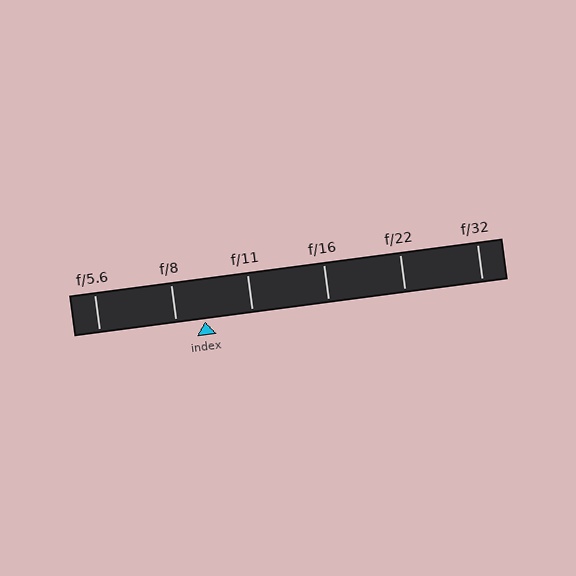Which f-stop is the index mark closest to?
The index mark is closest to f/8.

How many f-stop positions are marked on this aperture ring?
There are 6 f-stop positions marked.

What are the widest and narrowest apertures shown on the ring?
The widest aperture shown is f/5.6 and the narrowest is f/32.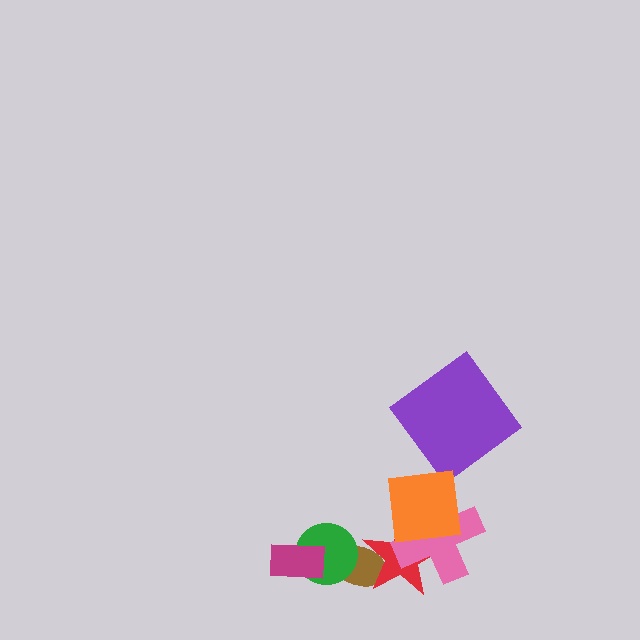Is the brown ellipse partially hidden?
Yes, it is partially covered by another shape.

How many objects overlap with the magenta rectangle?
1 object overlaps with the magenta rectangle.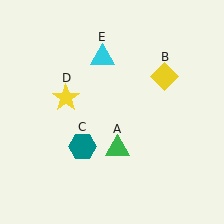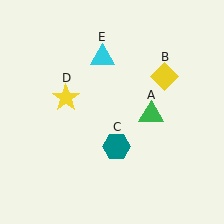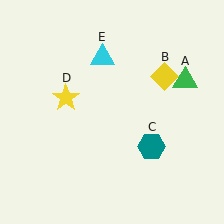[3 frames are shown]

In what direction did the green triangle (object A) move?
The green triangle (object A) moved up and to the right.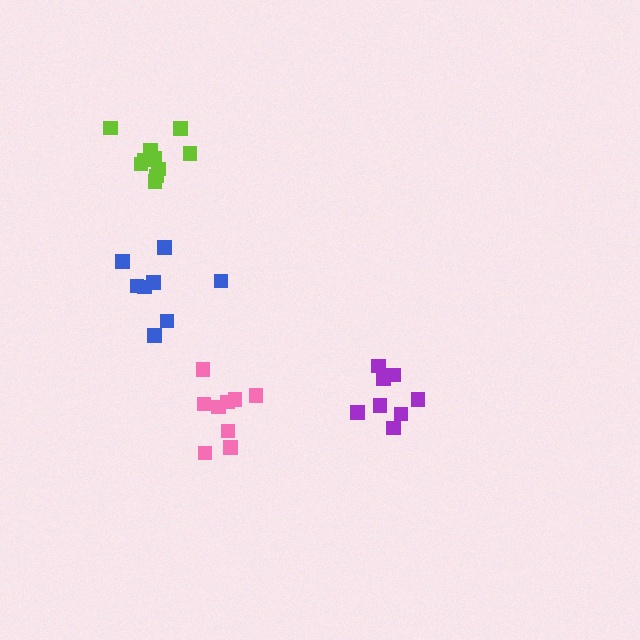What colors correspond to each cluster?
The clusters are colored: pink, lime, blue, purple.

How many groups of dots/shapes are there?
There are 4 groups.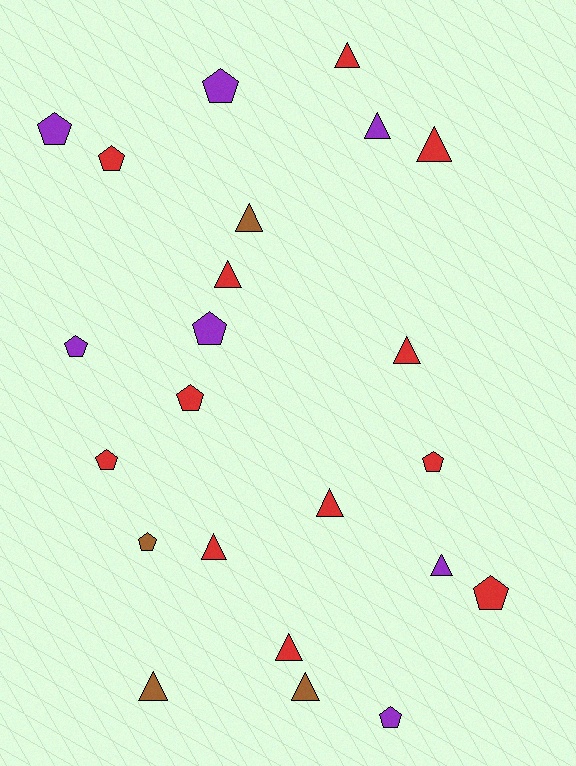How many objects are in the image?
There are 23 objects.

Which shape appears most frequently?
Triangle, with 12 objects.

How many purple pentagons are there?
There are 5 purple pentagons.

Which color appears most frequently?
Red, with 12 objects.